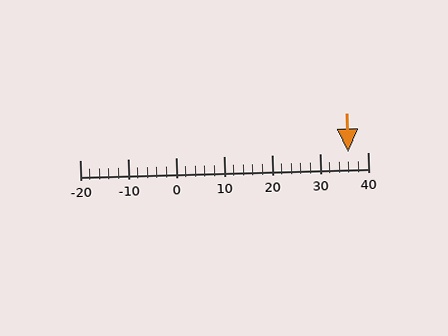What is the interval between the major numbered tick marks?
The major tick marks are spaced 10 units apart.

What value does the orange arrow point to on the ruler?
The orange arrow points to approximately 36.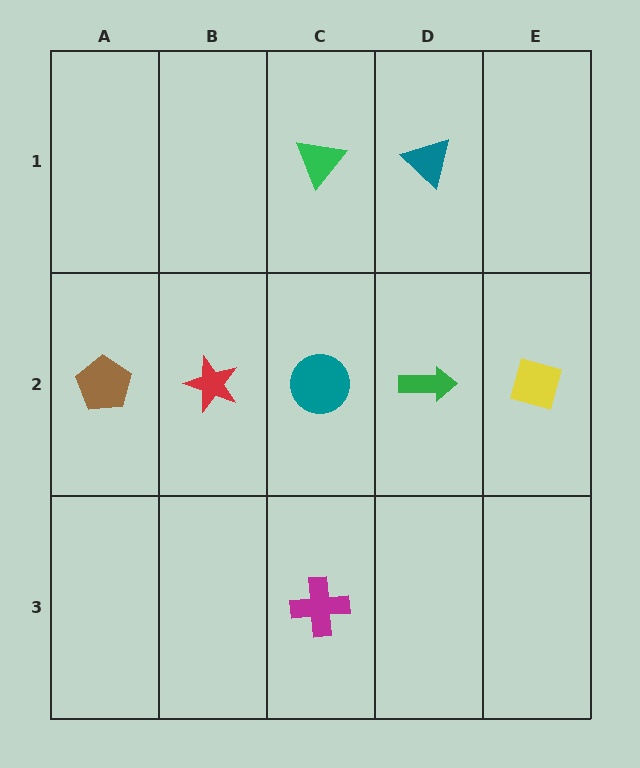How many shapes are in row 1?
2 shapes.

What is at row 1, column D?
A teal triangle.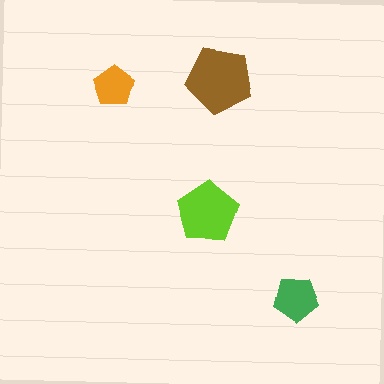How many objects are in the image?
There are 4 objects in the image.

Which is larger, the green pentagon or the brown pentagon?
The brown one.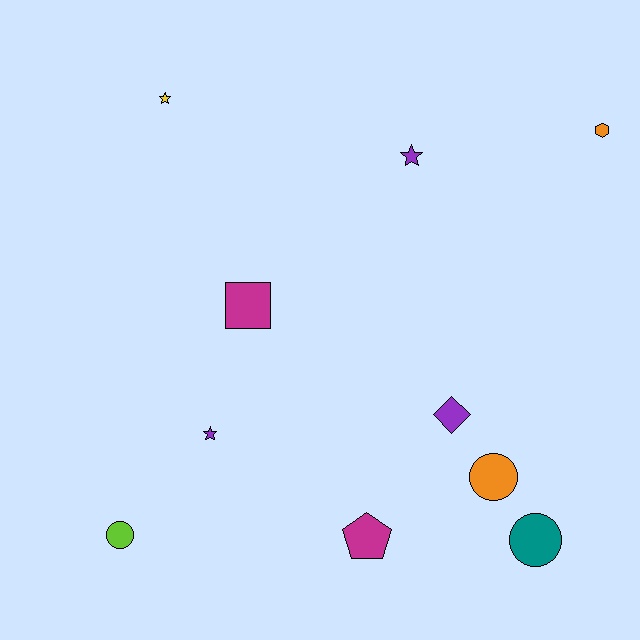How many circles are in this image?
There are 3 circles.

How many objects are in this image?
There are 10 objects.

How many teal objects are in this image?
There is 1 teal object.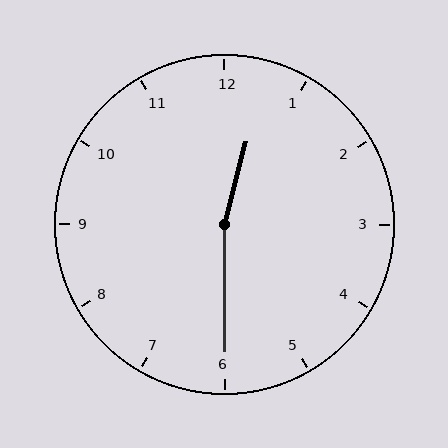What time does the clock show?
12:30.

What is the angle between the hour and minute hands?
Approximately 165 degrees.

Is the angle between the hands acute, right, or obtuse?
It is obtuse.